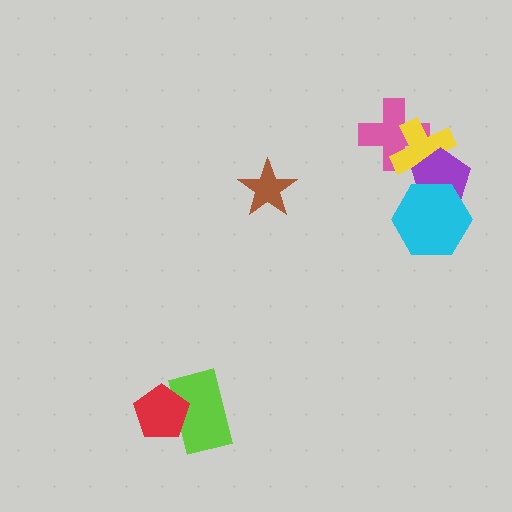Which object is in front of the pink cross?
The yellow cross is in front of the pink cross.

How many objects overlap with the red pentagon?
1 object overlaps with the red pentagon.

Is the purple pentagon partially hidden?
Yes, it is partially covered by another shape.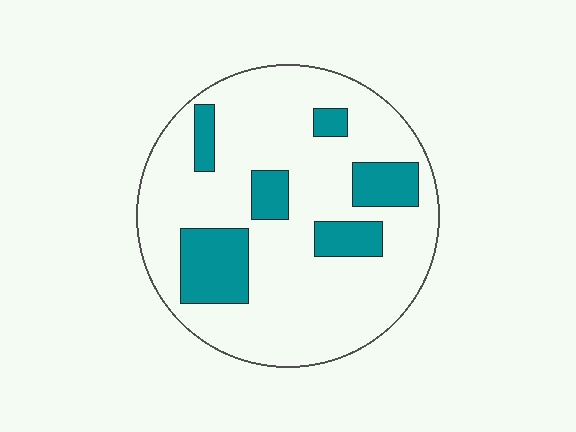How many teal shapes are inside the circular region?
6.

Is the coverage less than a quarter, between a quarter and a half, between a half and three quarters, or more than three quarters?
Less than a quarter.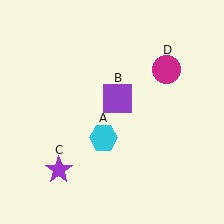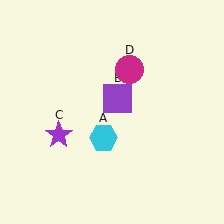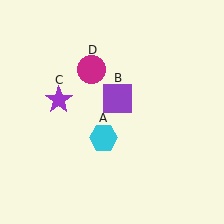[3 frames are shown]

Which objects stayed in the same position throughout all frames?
Cyan hexagon (object A) and purple square (object B) remained stationary.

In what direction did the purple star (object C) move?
The purple star (object C) moved up.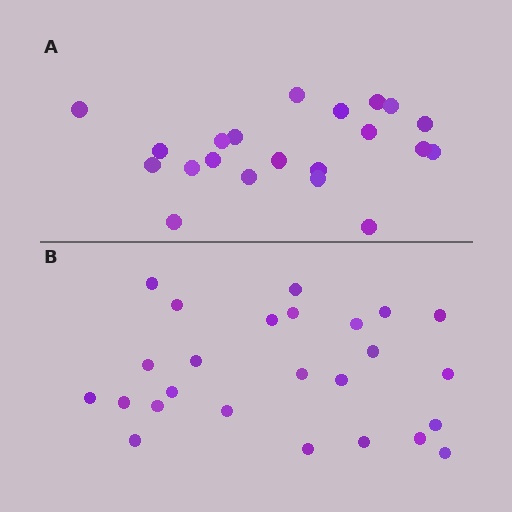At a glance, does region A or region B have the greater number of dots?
Region B (the bottom region) has more dots.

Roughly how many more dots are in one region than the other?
Region B has about 4 more dots than region A.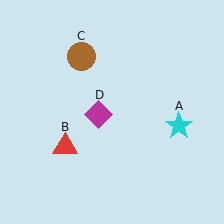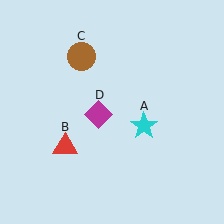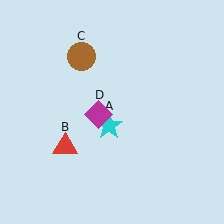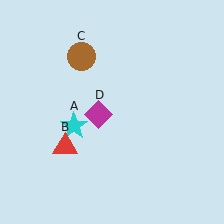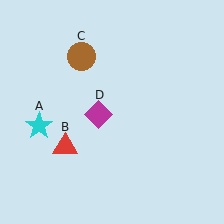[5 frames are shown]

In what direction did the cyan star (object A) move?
The cyan star (object A) moved left.